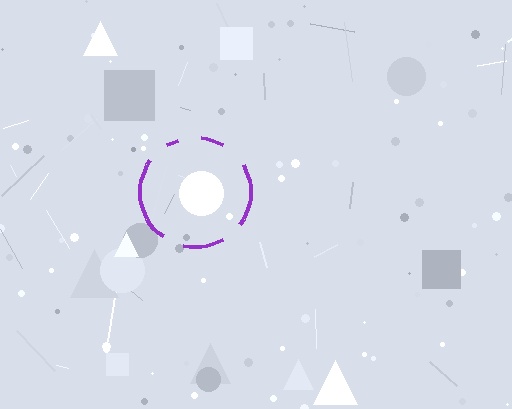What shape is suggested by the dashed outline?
The dashed outline suggests a circle.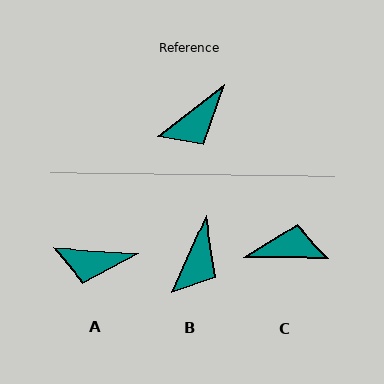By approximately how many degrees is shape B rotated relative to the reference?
Approximately 29 degrees counter-clockwise.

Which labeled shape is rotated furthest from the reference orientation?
C, about 142 degrees away.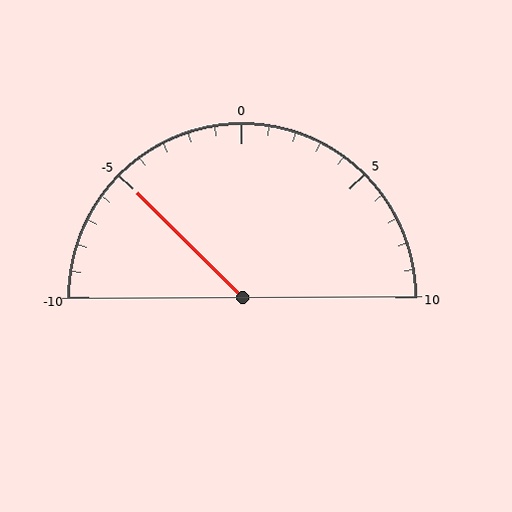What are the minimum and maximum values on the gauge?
The gauge ranges from -10 to 10.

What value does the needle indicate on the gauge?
The needle indicates approximately -5.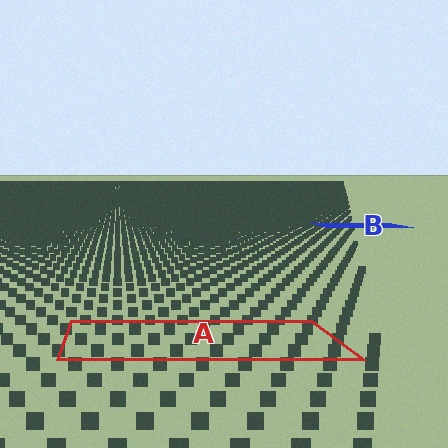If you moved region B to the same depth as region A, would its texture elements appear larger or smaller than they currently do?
They would appear larger. At a closer depth, the same texture elements are projected at a bigger on-screen size.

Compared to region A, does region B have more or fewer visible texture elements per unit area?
Region B has more texture elements per unit area — they are packed more densely because it is farther away.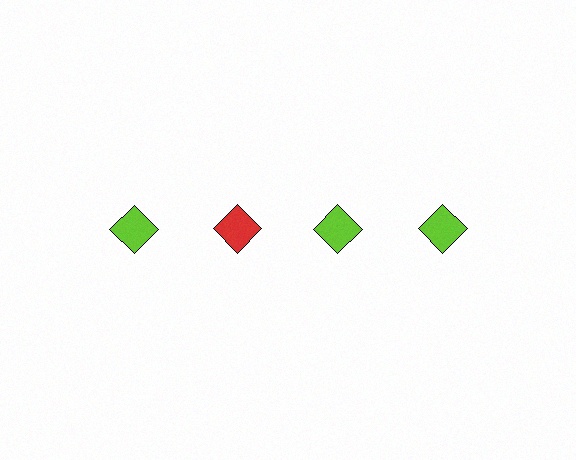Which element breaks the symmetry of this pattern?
The red diamond in the top row, second from left column breaks the symmetry. All other shapes are lime diamonds.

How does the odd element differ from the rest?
It has a different color: red instead of lime.